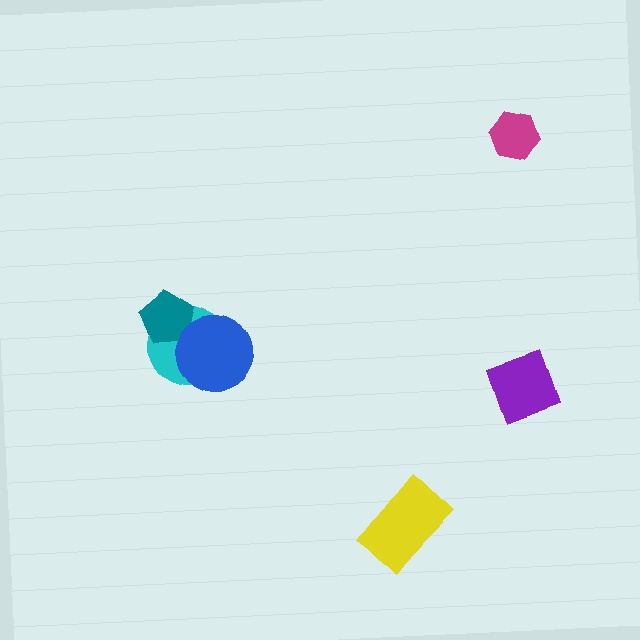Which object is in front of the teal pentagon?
The blue circle is in front of the teal pentagon.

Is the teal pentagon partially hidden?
Yes, it is partially covered by another shape.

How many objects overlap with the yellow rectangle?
0 objects overlap with the yellow rectangle.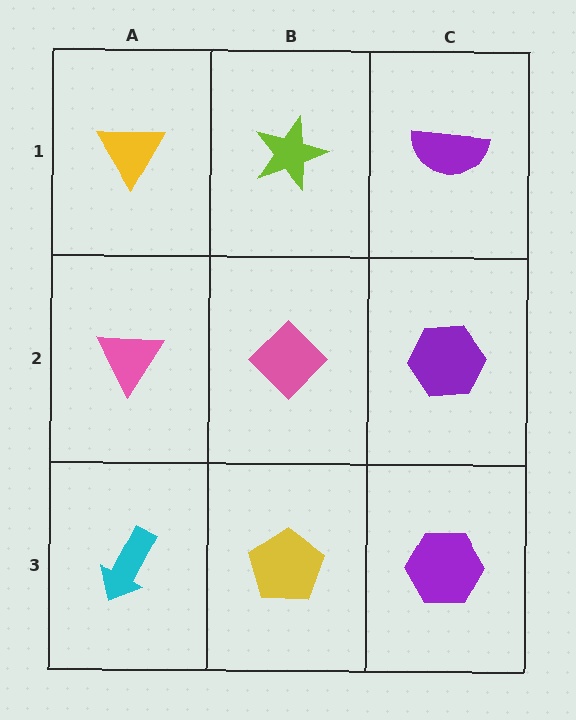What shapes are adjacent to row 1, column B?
A pink diamond (row 2, column B), a yellow triangle (row 1, column A), a purple semicircle (row 1, column C).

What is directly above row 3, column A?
A pink triangle.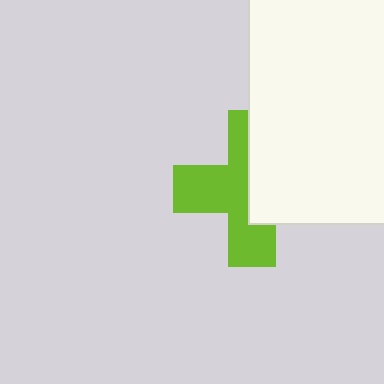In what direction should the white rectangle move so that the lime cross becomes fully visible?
The white rectangle should move right. That is the shortest direction to clear the overlap and leave the lime cross fully visible.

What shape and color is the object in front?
The object in front is a white rectangle.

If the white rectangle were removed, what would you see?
You would see the complete lime cross.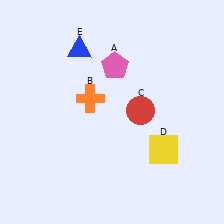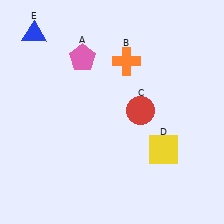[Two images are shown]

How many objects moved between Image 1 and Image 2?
3 objects moved between the two images.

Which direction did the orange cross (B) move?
The orange cross (B) moved up.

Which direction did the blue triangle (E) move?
The blue triangle (E) moved left.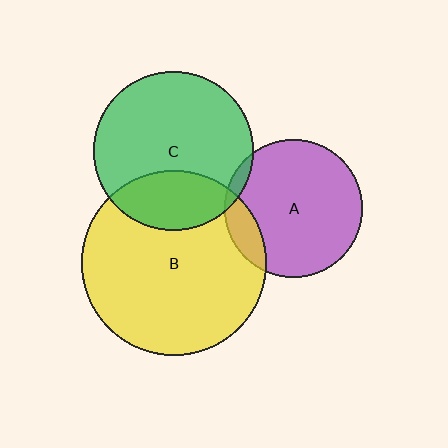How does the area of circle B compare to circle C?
Approximately 1.3 times.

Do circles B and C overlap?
Yes.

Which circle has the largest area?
Circle B (yellow).